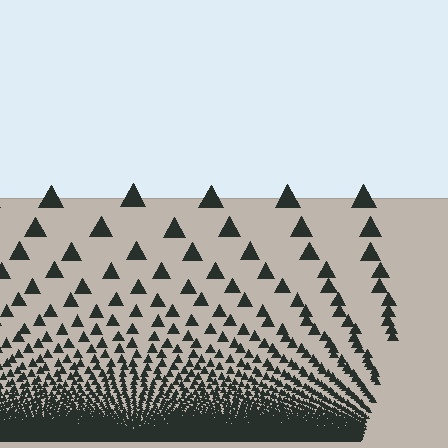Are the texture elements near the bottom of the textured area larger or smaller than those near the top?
Smaller. The gradient is inverted — elements near the bottom are smaller and denser.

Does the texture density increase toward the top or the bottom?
Density increases toward the bottom.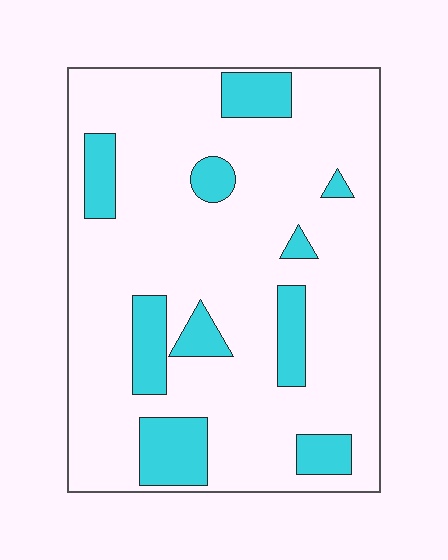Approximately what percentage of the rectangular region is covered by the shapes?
Approximately 20%.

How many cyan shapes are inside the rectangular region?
10.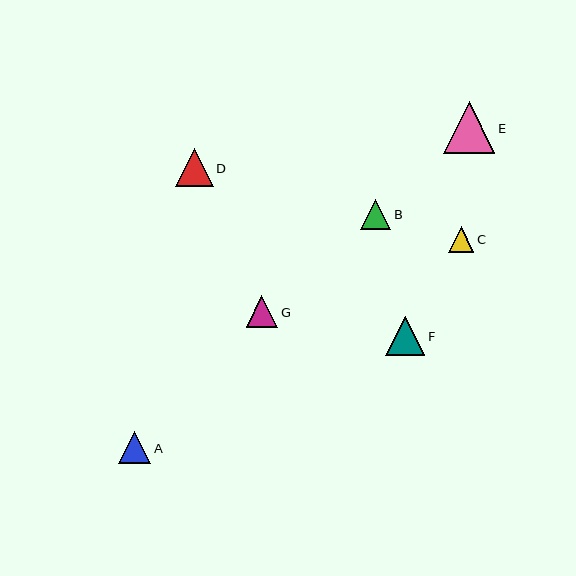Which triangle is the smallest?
Triangle C is the smallest with a size of approximately 26 pixels.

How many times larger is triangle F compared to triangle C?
Triangle F is approximately 1.5 times the size of triangle C.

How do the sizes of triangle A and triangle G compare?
Triangle A and triangle G are approximately the same size.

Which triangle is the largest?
Triangle E is the largest with a size of approximately 52 pixels.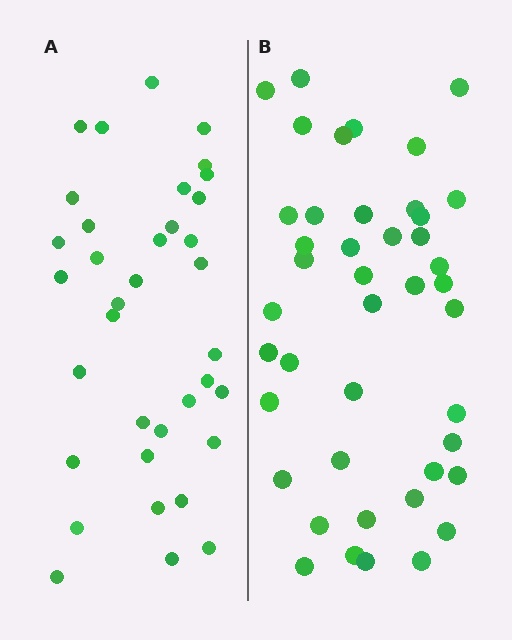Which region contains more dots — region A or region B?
Region B (the right region) has more dots.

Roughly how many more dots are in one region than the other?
Region B has roughly 8 or so more dots than region A.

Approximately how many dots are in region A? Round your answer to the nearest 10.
About 40 dots. (The exact count is 36, which rounds to 40.)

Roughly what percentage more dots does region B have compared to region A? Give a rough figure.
About 20% more.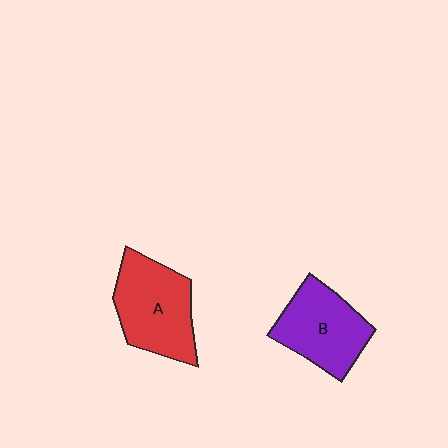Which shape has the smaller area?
Shape B (purple).